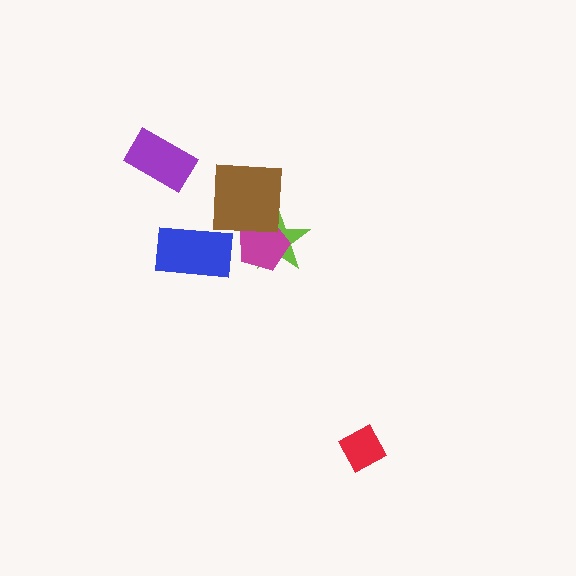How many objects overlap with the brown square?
2 objects overlap with the brown square.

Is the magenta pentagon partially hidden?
Yes, it is partially covered by another shape.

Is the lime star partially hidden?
Yes, it is partially covered by another shape.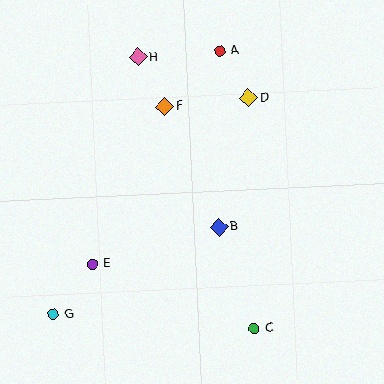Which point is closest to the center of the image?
Point B at (219, 227) is closest to the center.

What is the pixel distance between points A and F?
The distance between A and F is 78 pixels.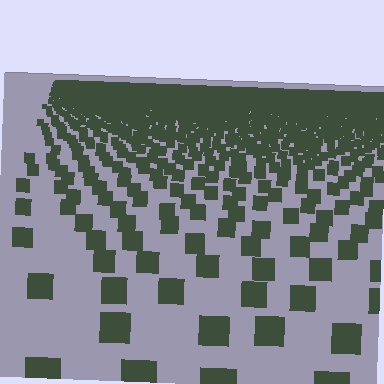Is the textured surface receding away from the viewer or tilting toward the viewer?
The surface is receding away from the viewer. Texture elements get smaller and denser toward the top.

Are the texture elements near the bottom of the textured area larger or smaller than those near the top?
Larger. Near the bottom, elements are closer to the viewer and appear at a bigger on-screen size.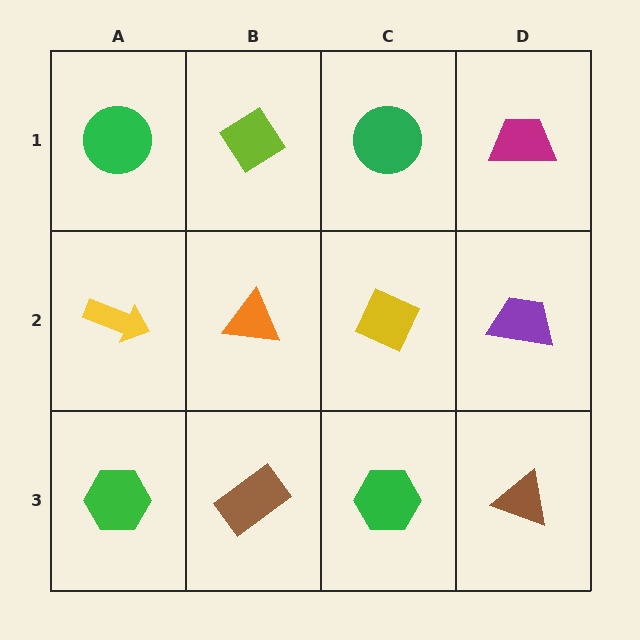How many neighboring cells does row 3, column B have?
3.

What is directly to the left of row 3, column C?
A brown rectangle.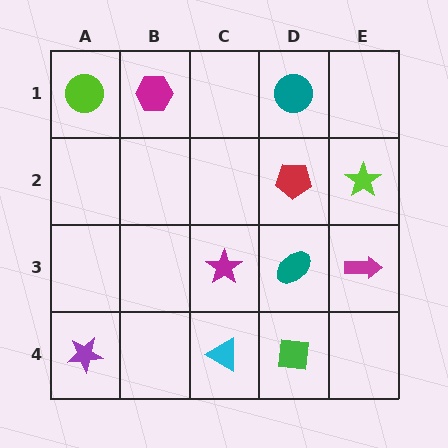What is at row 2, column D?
A red pentagon.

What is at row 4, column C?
A cyan triangle.